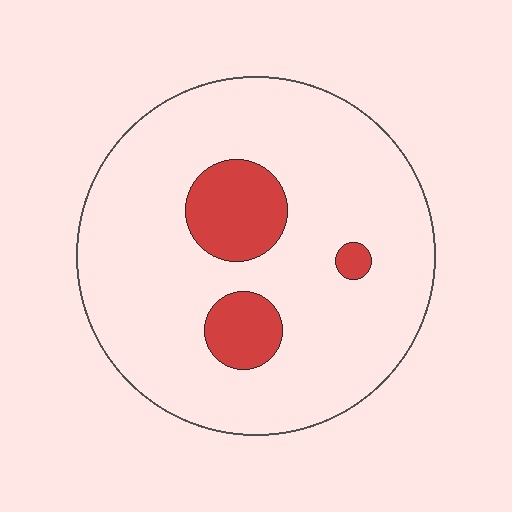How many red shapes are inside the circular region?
3.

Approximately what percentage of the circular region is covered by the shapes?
Approximately 15%.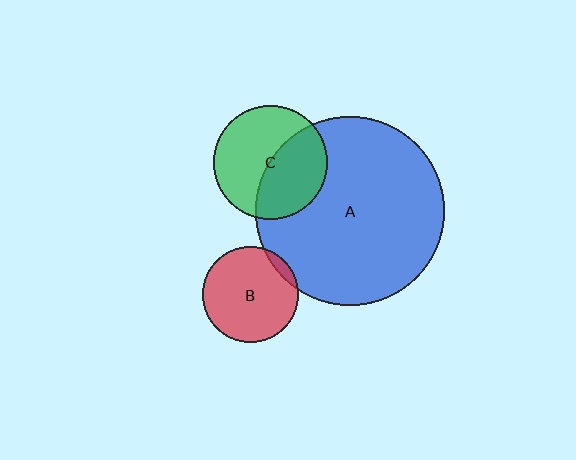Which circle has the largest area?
Circle A (blue).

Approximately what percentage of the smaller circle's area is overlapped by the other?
Approximately 5%.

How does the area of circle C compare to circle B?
Approximately 1.4 times.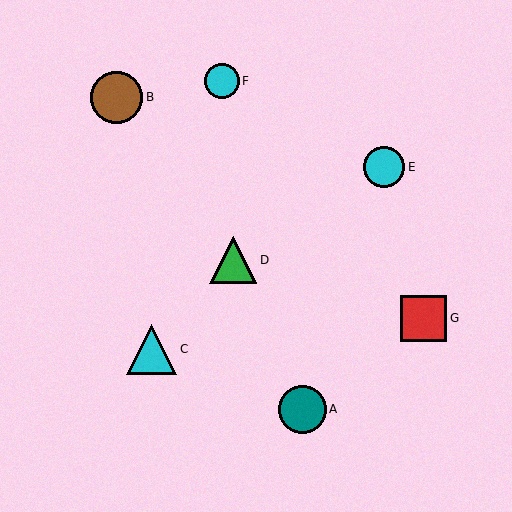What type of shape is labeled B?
Shape B is a brown circle.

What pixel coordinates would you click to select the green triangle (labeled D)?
Click at (233, 260) to select the green triangle D.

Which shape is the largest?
The brown circle (labeled B) is the largest.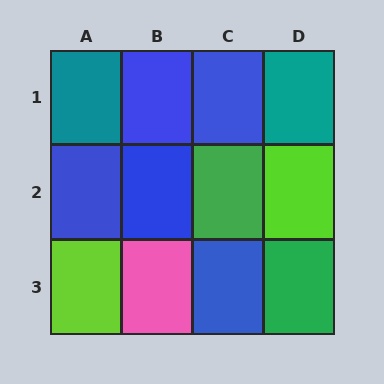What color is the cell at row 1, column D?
Teal.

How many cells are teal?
2 cells are teal.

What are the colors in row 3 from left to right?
Lime, pink, blue, green.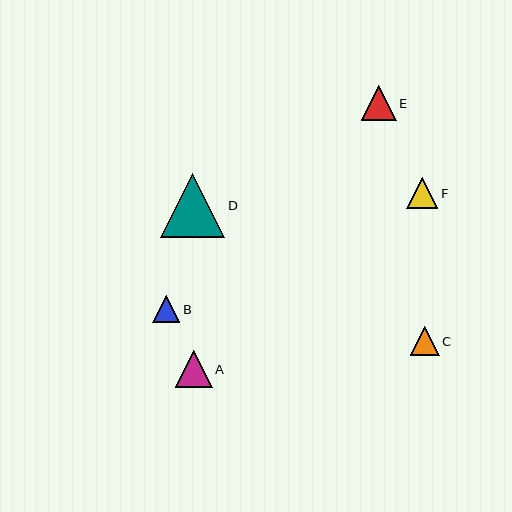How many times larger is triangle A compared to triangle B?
Triangle A is approximately 1.4 times the size of triangle B.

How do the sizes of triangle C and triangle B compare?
Triangle C and triangle B are approximately the same size.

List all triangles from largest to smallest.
From largest to smallest: D, A, E, F, C, B.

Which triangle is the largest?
Triangle D is the largest with a size of approximately 64 pixels.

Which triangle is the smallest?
Triangle B is the smallest with a size of approximately 27 pixels.